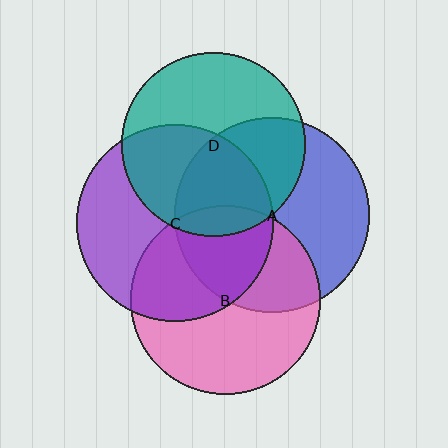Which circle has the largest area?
Circle C (purple).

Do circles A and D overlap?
Yes.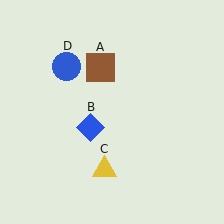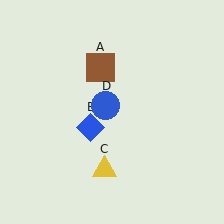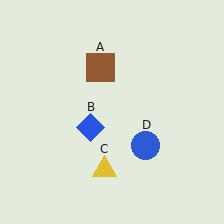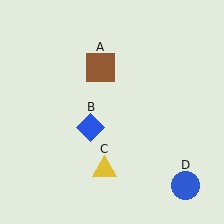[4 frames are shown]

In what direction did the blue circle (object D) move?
The blue circle (object D) moved down and to the right.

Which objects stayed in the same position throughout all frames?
Brown square (object A) and blue diamond (object B) and yellow triangle (object C) remained stationary.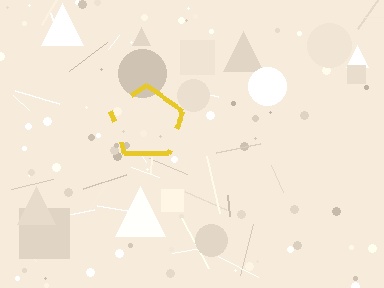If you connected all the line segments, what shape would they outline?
They would outline a pentagon.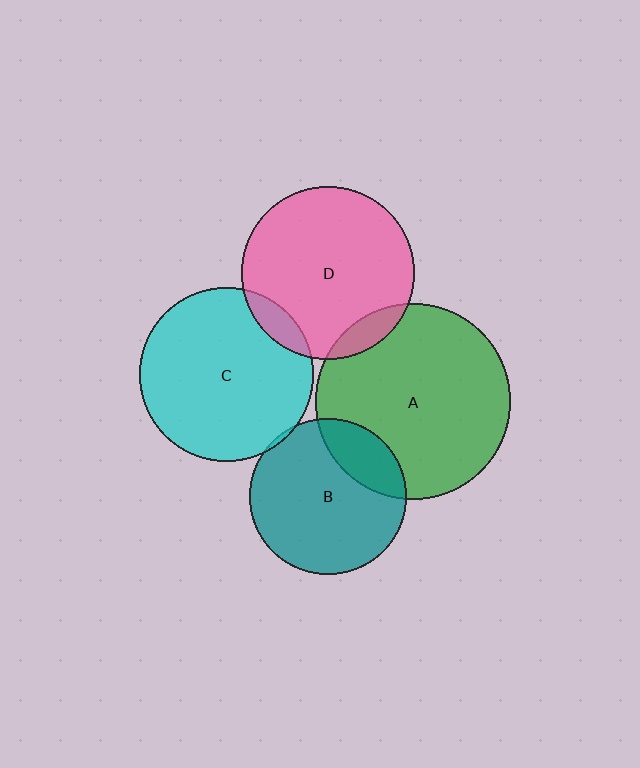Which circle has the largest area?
Circle A (green).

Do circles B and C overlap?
Yes.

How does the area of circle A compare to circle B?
Approximately 1.6 times.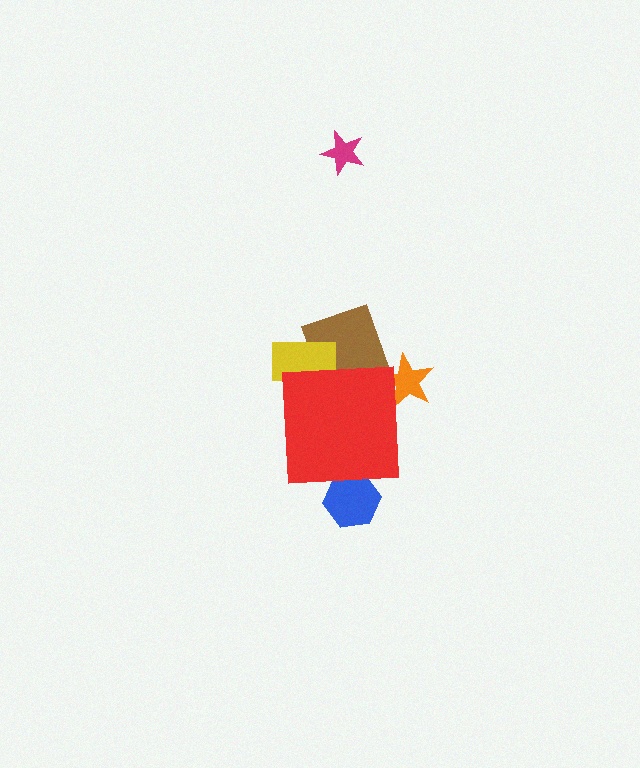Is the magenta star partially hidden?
No, the magenta star is fully visible.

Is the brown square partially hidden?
Yes, the brown square is partially hidden behind the red square.